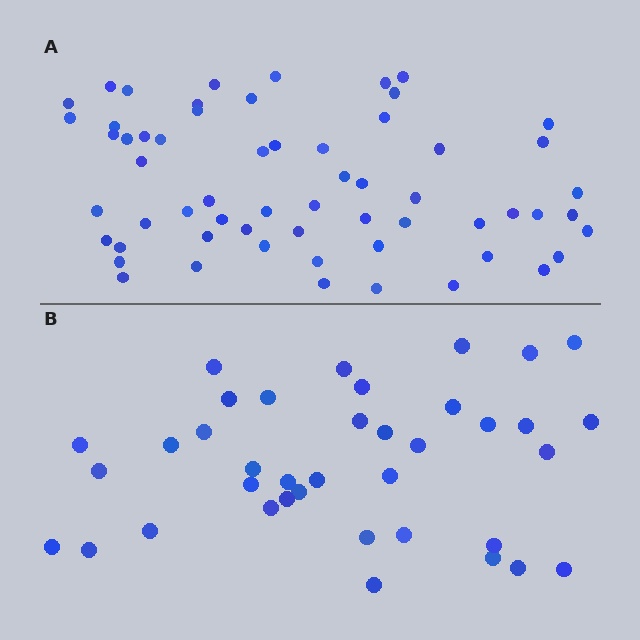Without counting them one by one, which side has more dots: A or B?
Region A (the top region) has more dots.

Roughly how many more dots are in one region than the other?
Region A has approximately 20 more dots than region B.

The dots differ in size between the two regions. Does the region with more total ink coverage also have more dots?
No. Region B has more total ink coverage because its dots are larger, but region A actually contains more individual dots. Total area can be misleading — the number of items is what matters here.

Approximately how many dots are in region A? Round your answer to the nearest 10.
About 60 dots.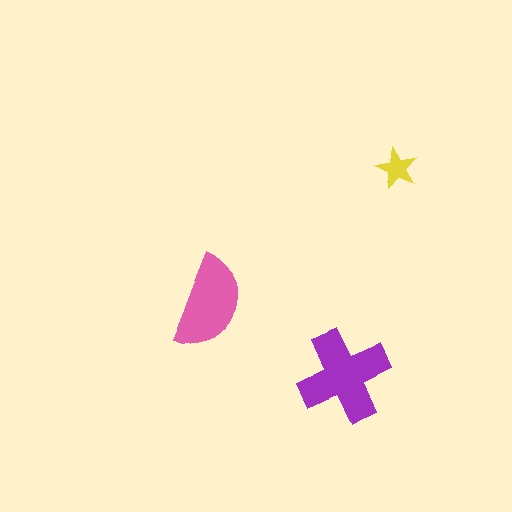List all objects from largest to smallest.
The purple cross, the pink semicircle, the yellow star.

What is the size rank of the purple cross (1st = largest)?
1st.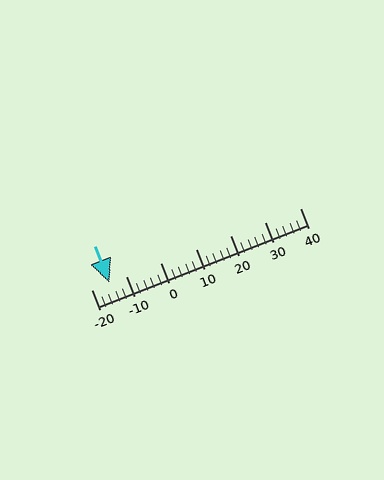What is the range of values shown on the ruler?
The ruler shows values from -20 to 40.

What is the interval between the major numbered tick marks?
The major tick marks are spaced 10 units apart.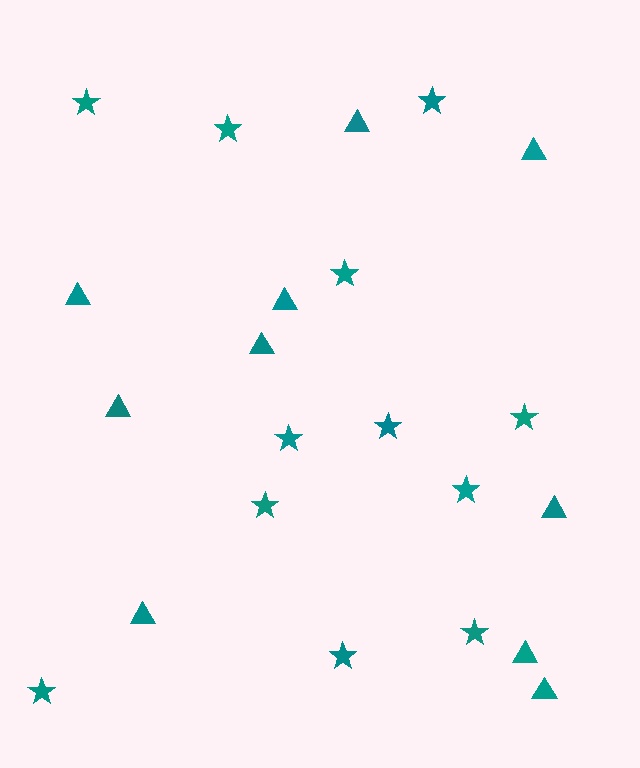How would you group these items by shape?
There are 2 groups: one group of triangles (10) and one group of stars (12).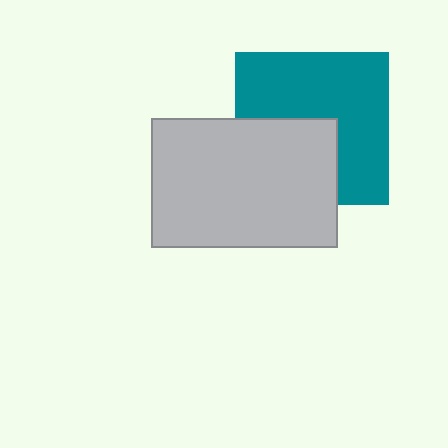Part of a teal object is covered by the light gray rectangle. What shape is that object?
It is a square.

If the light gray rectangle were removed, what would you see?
You would see the complete teal square.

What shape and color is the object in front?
The object in front is a light gray rectangle.